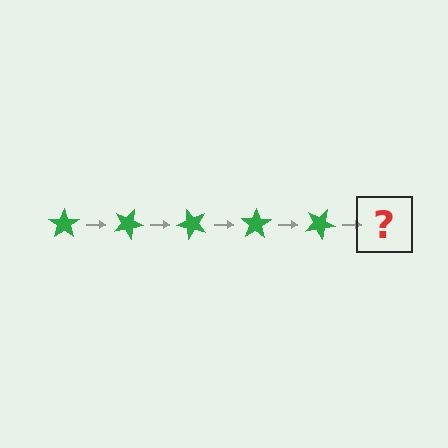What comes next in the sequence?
The next element should be a green star rotated 125 degrees.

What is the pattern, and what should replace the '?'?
The pattern is that the star rotates 25 degrees each step. The '?' should be a green star rotated 125 degrees.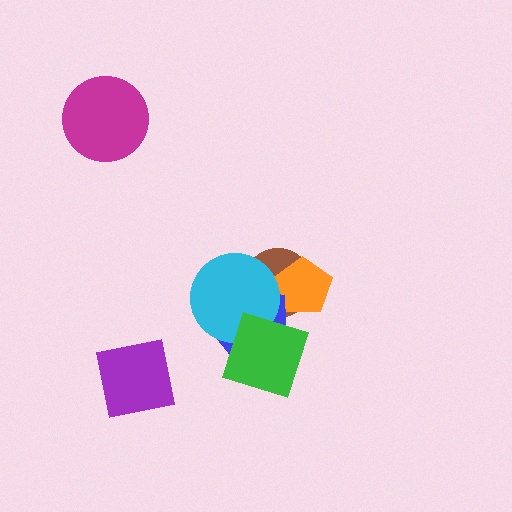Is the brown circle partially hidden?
Yes, it is partially covered by another shape.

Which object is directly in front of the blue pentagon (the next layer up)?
The cyan circle is directly in front of the blue pentagon.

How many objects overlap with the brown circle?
4 objects overlap with the brown circle.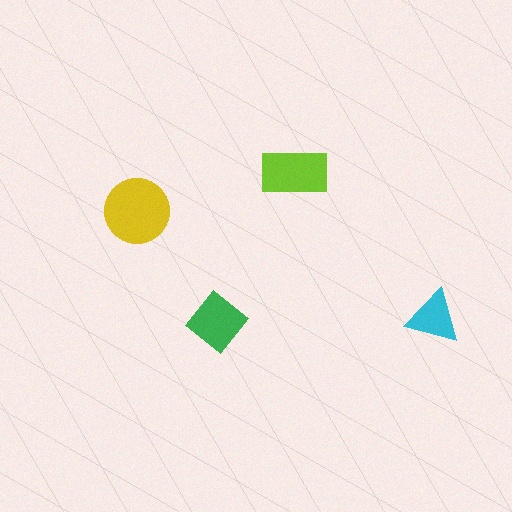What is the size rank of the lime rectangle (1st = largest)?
2nd.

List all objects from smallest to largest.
The cyan triangle, the green diamond, the lime rectangle, the yellow circle.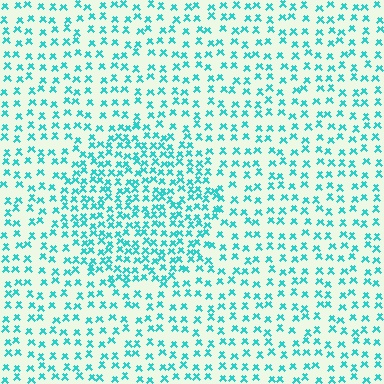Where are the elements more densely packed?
The elements are more densely packed inside the circle boundary.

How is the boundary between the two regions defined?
The boundary is defined by a change in element density (approximately 1.9x ratio). All elements are the same color, size, and shape.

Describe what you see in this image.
The image contains small cyan elements arranged at two different densities. A circle-shaped region is visible where the elements are more densely packed than the surrounding area.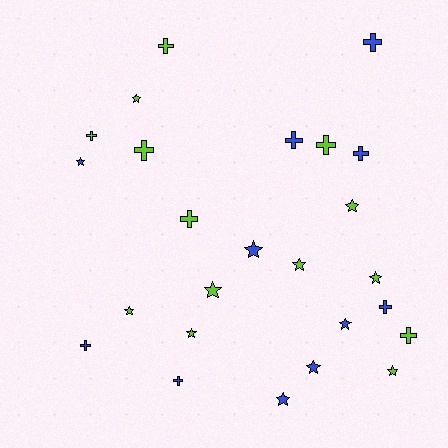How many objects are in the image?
There are 25 objects.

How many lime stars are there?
There are 8 lime stars.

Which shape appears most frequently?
Star, with 13 objects.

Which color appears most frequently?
Lime, with 14 objects.